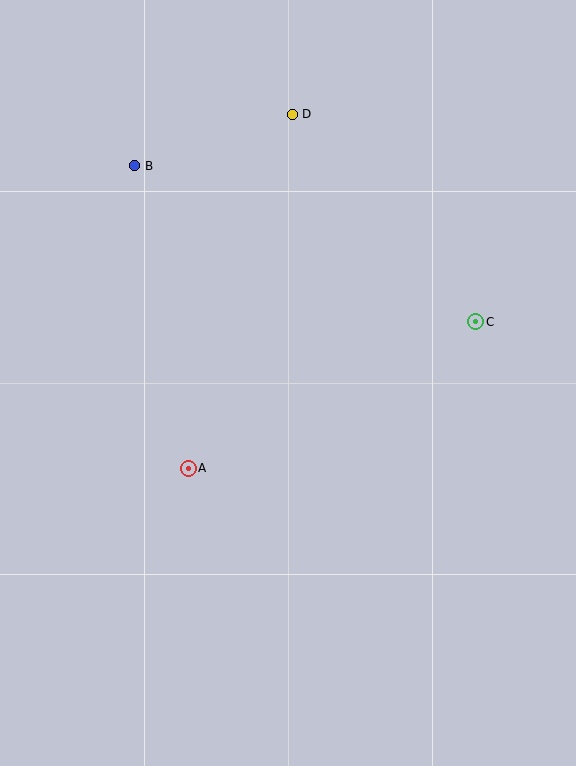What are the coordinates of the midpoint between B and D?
The midpoint between B and D is at (213, 140).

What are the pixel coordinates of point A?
Point A is at (188, 468).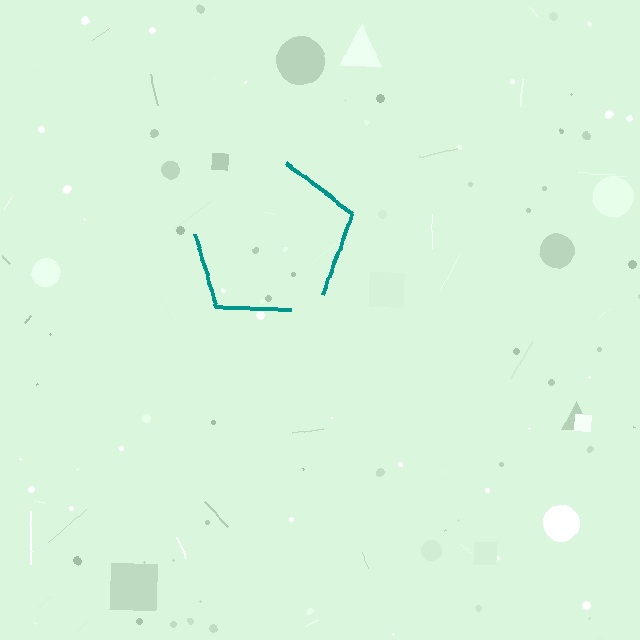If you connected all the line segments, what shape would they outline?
They would outline a pentagon.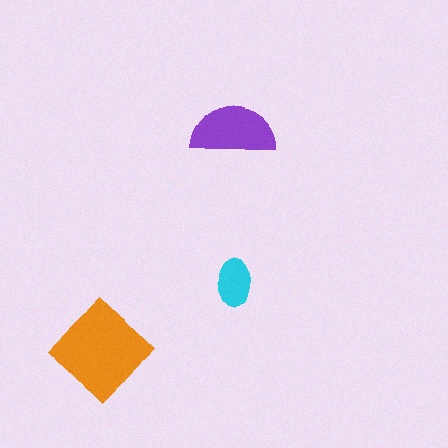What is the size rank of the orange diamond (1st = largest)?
1st.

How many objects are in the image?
There are 3 objects in the image.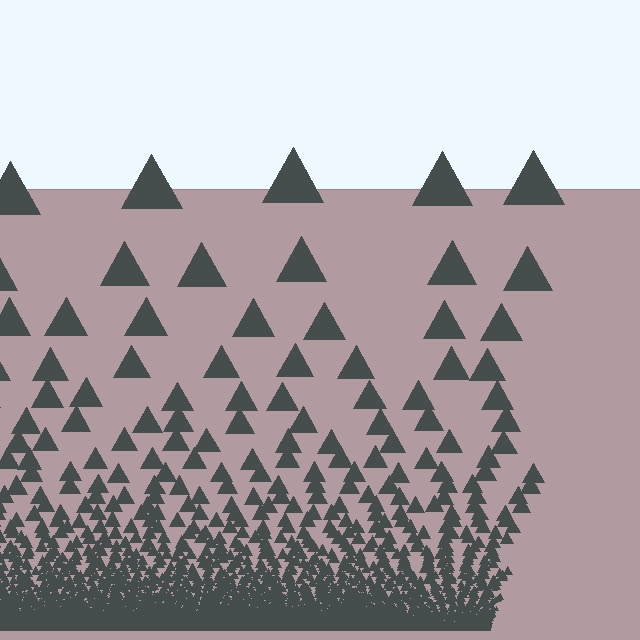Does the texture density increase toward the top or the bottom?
Density increases toward the bottom.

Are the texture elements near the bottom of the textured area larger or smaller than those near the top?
Smaller. The gradient is inverted — elements near the bottom are smaller and denser.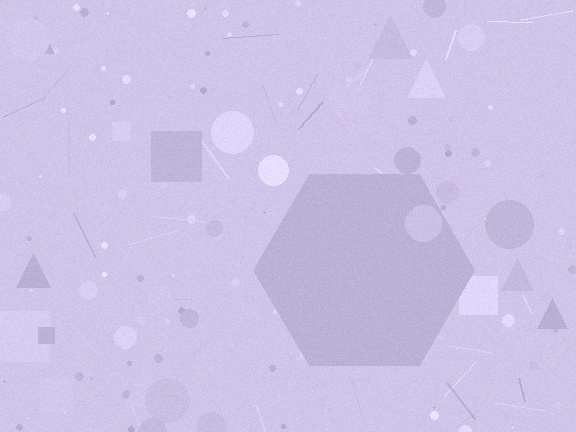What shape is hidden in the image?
A hexagon is hidden in the image.